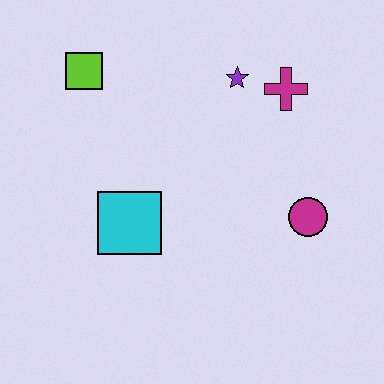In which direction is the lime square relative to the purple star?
The lime square is to the left of the purple star.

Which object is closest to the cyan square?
The lime square is closest to the cyan square.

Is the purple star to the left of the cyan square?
No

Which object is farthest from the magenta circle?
The lime square is farthest from the magenta circle.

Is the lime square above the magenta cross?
Yes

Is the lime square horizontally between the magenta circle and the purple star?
No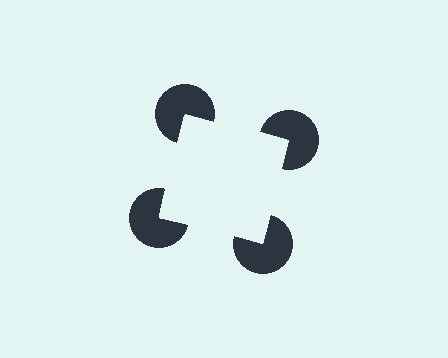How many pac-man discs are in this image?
There are 4 — one at each vertex of the illusory square.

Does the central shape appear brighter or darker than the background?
It typically appears slightly brighter than the background, even though no actual brightness change is drawn.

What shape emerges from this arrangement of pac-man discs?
An illusory square — its edges are inferred from the aligned wedge cuts in the pac-man discs, not physically drawn.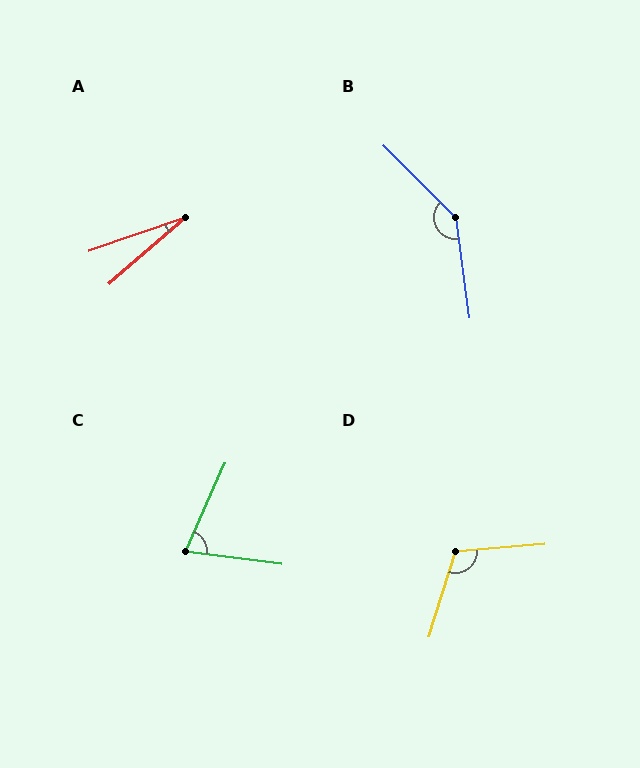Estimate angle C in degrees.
Approximately 74 degrees.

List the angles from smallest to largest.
A (22°), C (74°), D (112°), B (142°).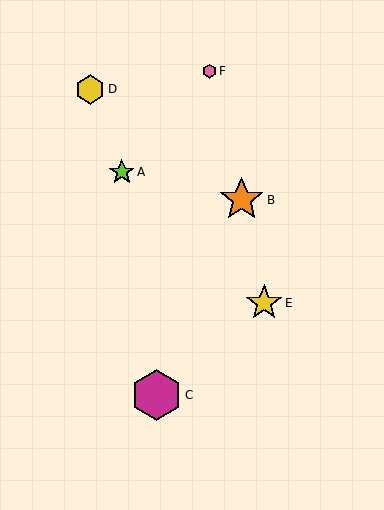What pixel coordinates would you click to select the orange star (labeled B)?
Click at (242, 200) to select the orange star B.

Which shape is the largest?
The magenta hexagon (labeled C) is the largest.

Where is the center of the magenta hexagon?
The center of the magenta hexagon is at (156, 395).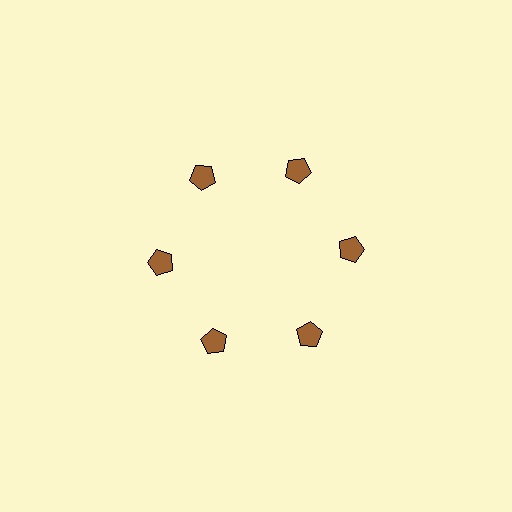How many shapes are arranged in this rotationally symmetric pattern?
There are 6 shapes, arranged in 6 groups of 1.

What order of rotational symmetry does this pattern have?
This pattern has 6-fold rotational symmetry.